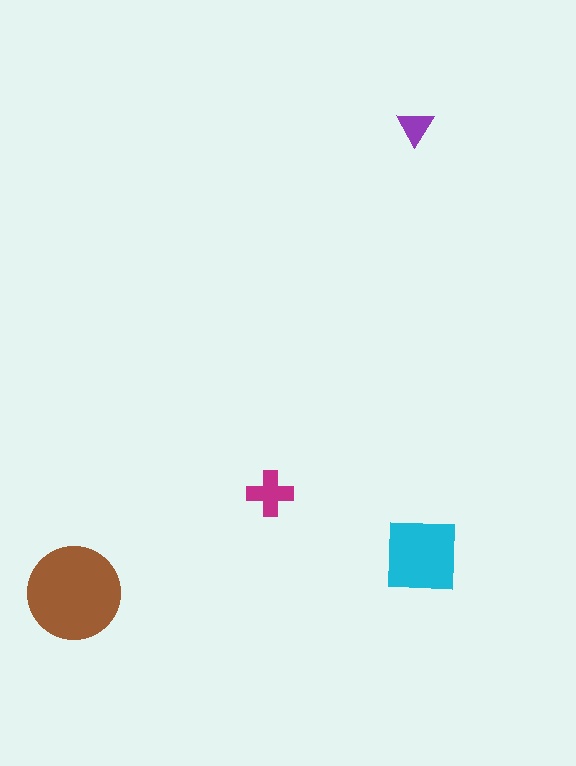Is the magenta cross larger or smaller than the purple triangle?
Larger.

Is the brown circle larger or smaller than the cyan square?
Larger.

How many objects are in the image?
There are 4 objects in the image.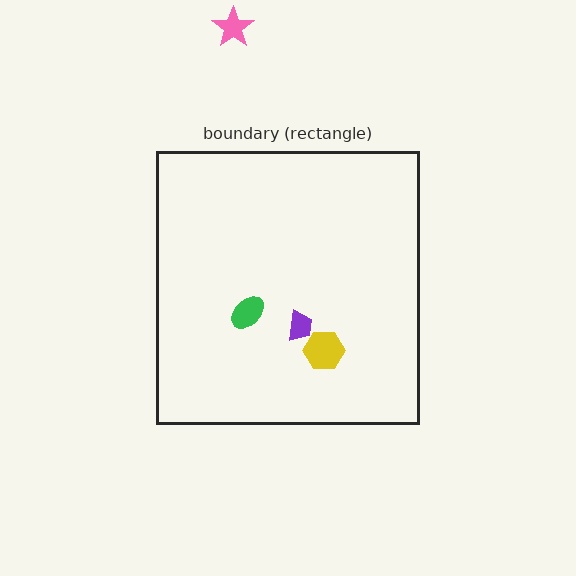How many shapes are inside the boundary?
3 inside, 1 outside.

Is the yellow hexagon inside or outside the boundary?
Inside.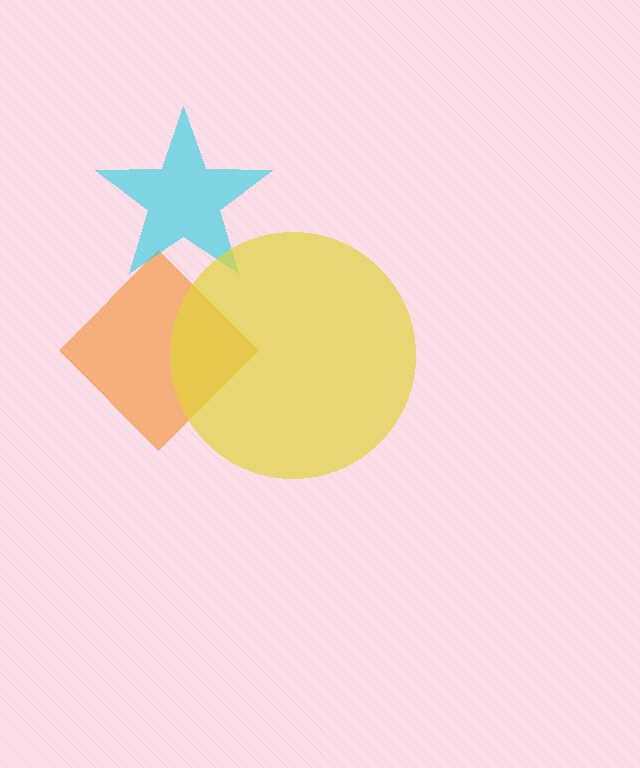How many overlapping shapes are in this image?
There are 3 overlapping shapes in the image.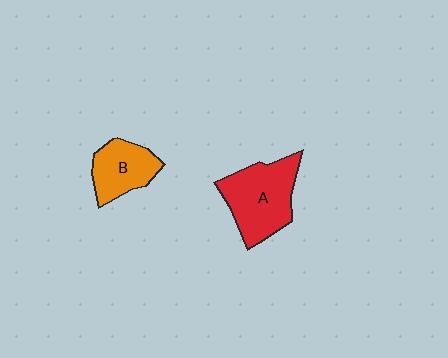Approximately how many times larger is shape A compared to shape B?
Approximately 1.6 times.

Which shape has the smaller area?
Shape B (orange).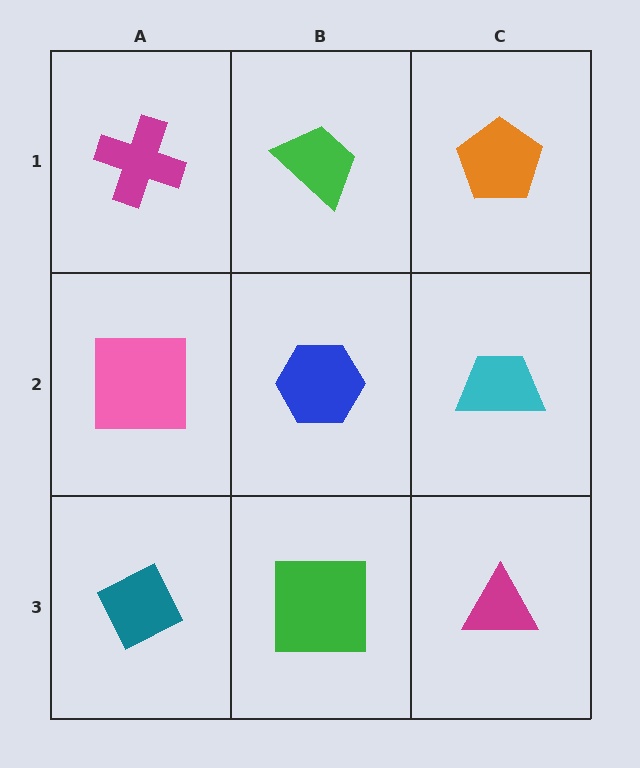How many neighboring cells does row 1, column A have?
2.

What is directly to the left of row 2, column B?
A pink square.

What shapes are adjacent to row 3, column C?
A cyan trapezoid (row 2, column C), a green square (row 3, column B).